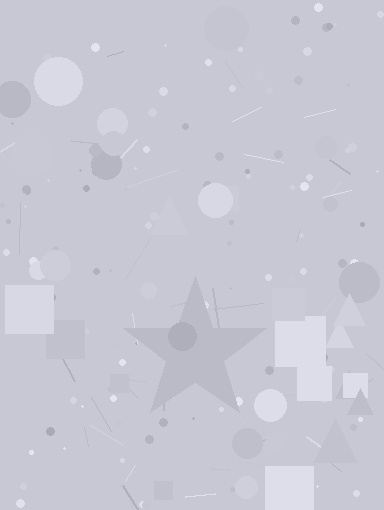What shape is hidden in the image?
A star is hidden in the image.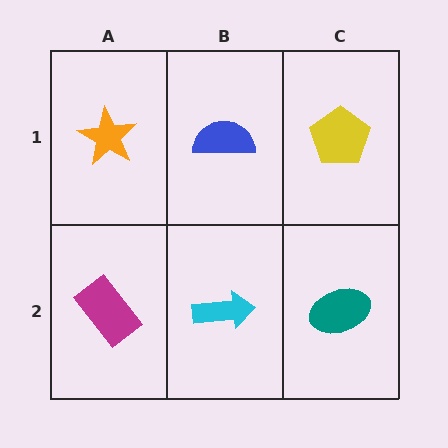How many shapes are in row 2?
3 shapes.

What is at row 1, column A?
An orange star.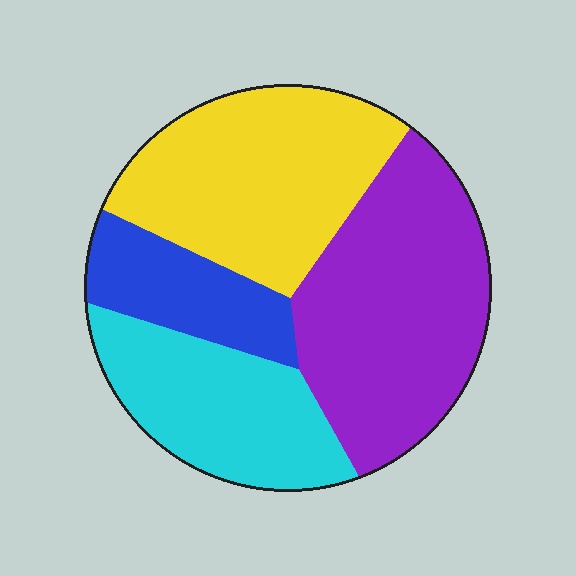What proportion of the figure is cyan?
Cyan covers around 20% of the figure.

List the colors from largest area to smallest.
From largest to smallest: purple, yellow, cyan, blue.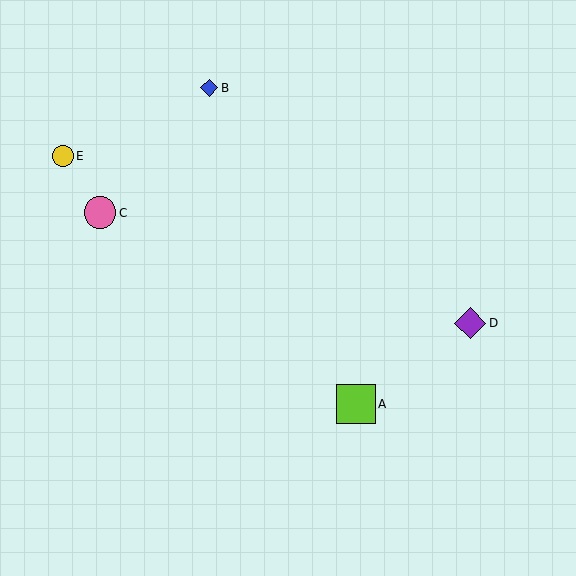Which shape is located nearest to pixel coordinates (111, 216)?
The pink circle (labeled C) at (100, 213) is nearest to that location.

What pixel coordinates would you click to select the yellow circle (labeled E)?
Click at (63, 156) to select the yellow circle E.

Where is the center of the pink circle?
The center of the pink circle is at (100, 213).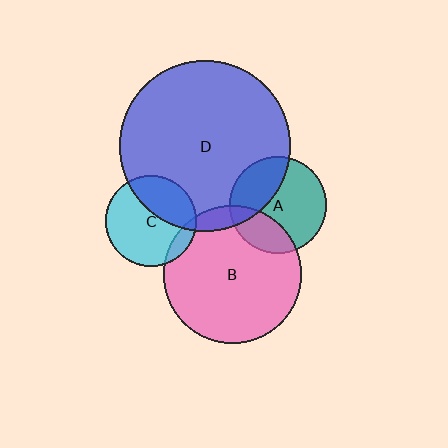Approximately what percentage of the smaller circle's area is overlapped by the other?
Approximately 35%.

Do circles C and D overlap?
Yes.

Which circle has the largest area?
Circle D (blue).